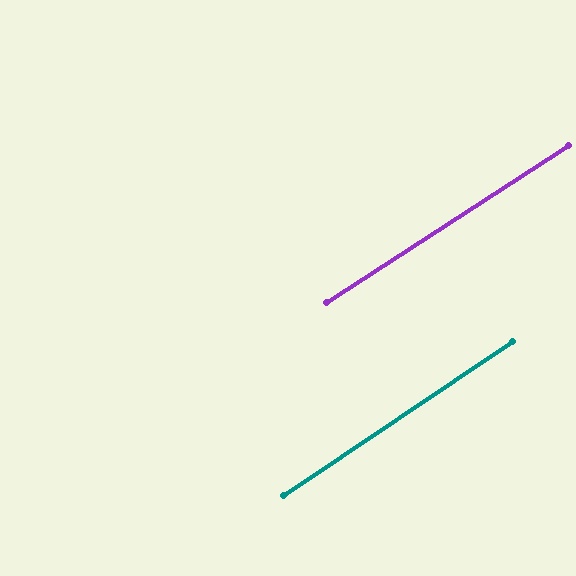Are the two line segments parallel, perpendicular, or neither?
Parallel — their directions differ by only 0.8°.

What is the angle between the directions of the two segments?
Approximately 1 degree.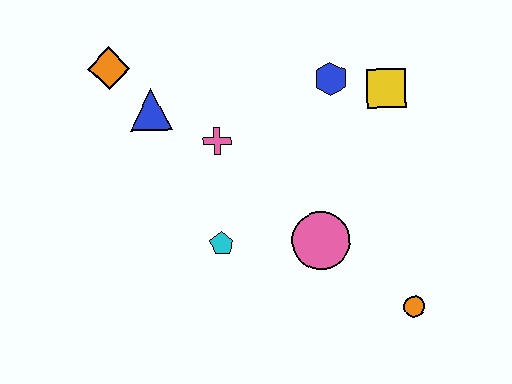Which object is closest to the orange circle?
The pink circle is closest to the orange circle.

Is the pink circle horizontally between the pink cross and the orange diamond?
No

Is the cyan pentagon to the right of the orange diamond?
Yes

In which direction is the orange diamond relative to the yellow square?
The orange diamond is to the left of the yellow square.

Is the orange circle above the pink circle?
No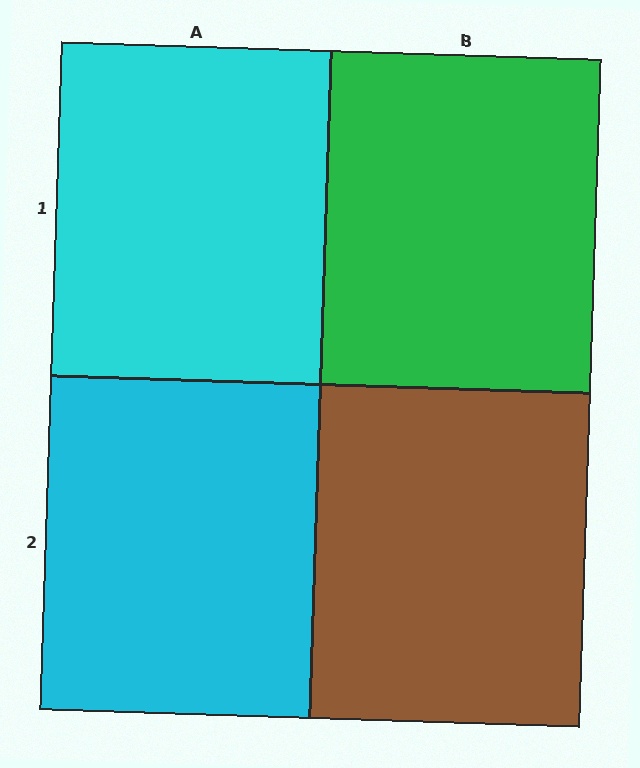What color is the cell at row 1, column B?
Green.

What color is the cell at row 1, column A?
Cyan.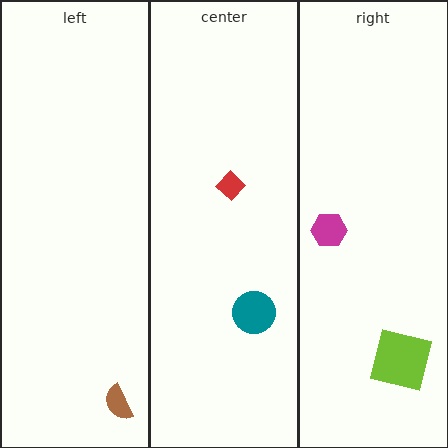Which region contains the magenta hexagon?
The right region.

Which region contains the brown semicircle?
The left region.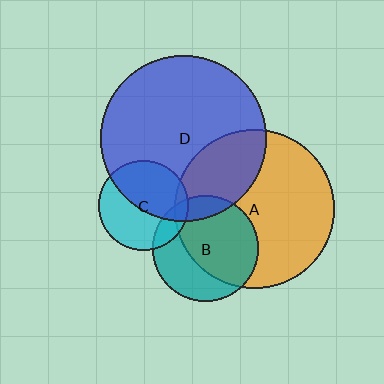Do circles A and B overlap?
Yes.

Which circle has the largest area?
Circle D (blue).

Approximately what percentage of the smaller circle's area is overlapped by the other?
Approximately 65%.